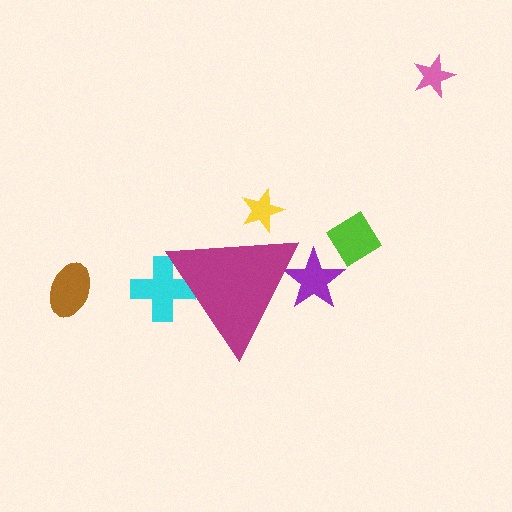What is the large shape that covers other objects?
A magenta triangle.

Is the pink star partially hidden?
No, the pink star is fully visible.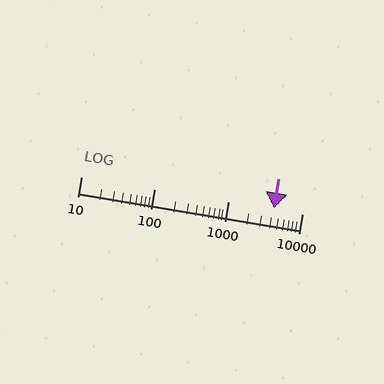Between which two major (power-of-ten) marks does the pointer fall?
The pointer is between 1000 and 10000.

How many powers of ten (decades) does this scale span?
The scale spans 3 decades, from 10 to 10000.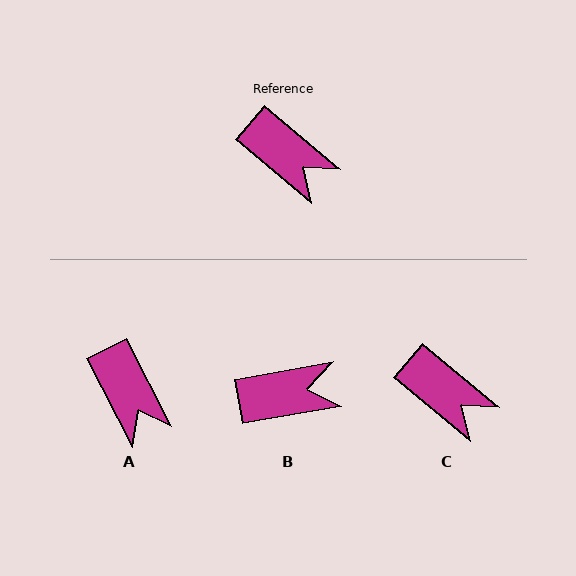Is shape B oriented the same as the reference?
No, it is off by about 50 degrees.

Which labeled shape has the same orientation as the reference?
C.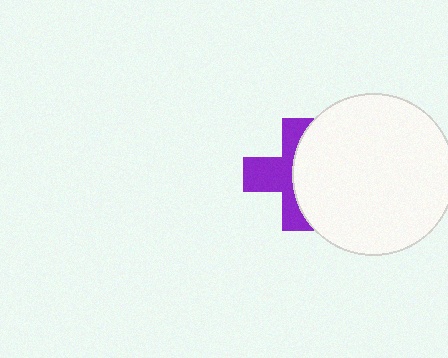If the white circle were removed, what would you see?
You would see the complete purple cross.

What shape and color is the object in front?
The object in front is a white circle.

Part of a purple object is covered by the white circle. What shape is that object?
It is a cross.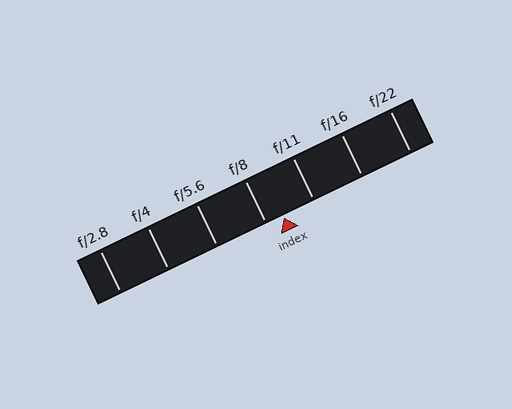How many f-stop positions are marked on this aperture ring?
There are 7 f-stop positions marked.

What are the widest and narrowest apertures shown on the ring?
The widest aperture shown is f/2.8 and the narrowest is f/22.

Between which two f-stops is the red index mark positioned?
The index mark is between f/8 and f/11.